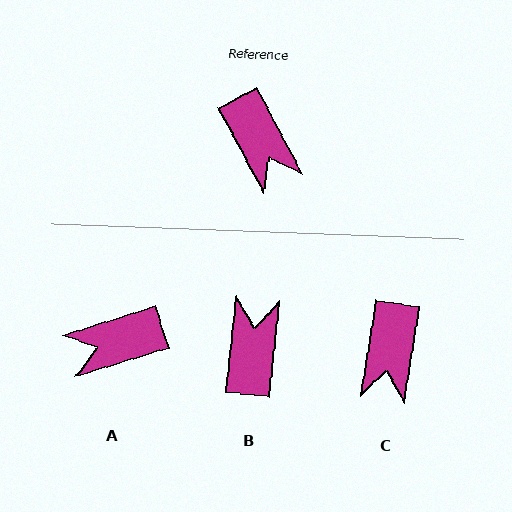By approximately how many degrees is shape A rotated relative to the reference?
Approximately 100 degrees clockwise.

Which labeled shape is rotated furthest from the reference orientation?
B, about 146 degrees away.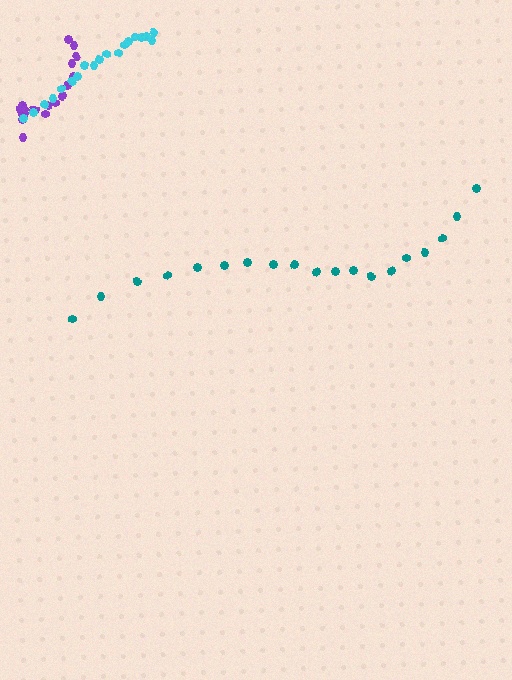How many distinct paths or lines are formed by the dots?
There are 3 distinct paths.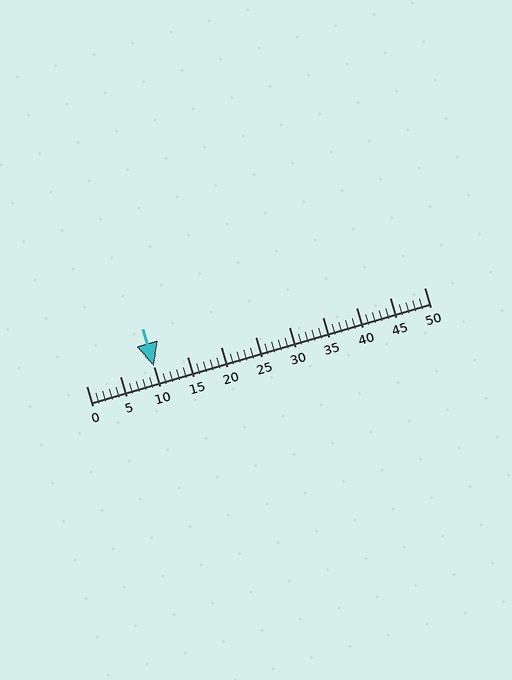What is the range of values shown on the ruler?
The ruler shows values from 0 to 50.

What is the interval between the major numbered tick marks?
The major tick marks are spaced 5 units apart.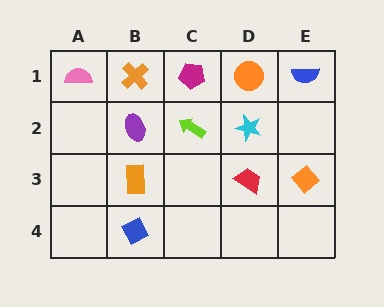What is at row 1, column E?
A blue semicircle.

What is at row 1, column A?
A pink semicircle.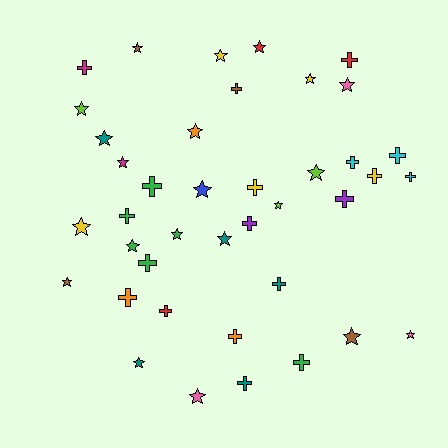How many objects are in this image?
There are 40 objects.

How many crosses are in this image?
There are 19 crosses.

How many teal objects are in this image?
There are 5 teal objects.